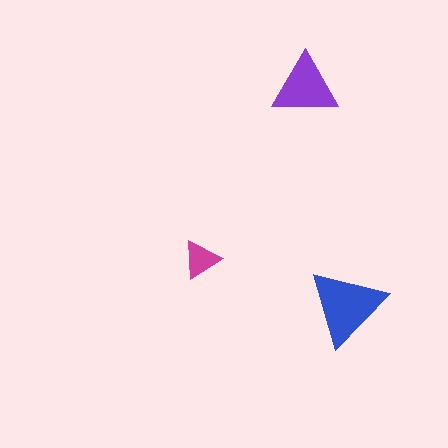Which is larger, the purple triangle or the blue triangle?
The blue one.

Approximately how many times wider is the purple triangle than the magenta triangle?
About 1.5 times wider.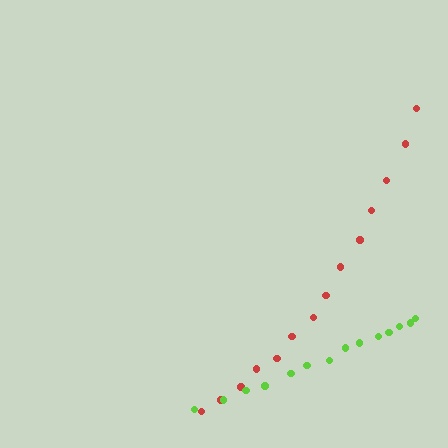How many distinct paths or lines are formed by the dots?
There are 2 distinct paths.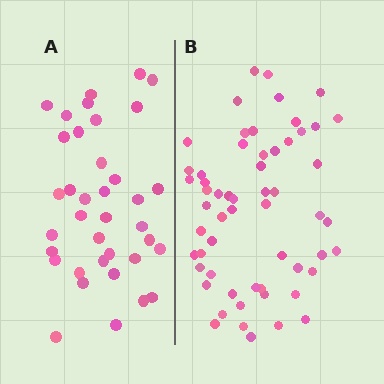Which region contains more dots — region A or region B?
Region B (the right region) has more dots.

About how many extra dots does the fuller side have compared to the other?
Region B has approximately 20 more dots than region A.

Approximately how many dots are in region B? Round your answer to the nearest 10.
About 60 dots. (The exact count is 58, which rounds to 60.)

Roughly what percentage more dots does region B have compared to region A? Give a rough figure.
About 55% more.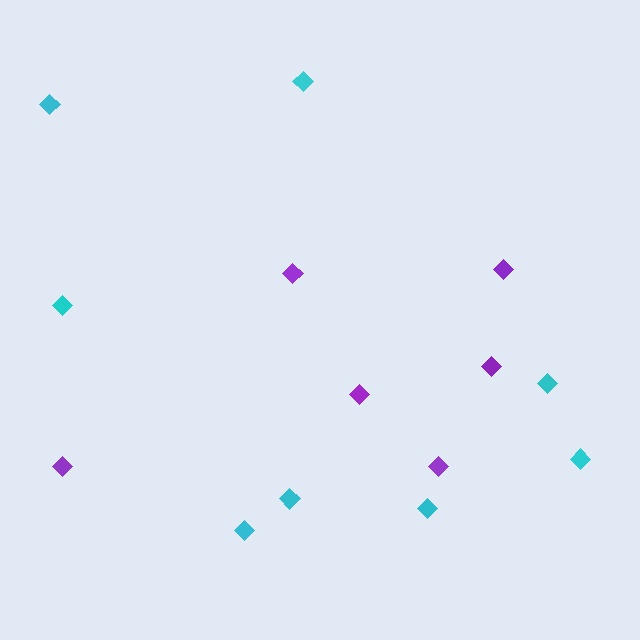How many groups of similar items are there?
There are 2 groups: one group of cyan diamonds (8) and one group of purple diamonds (6).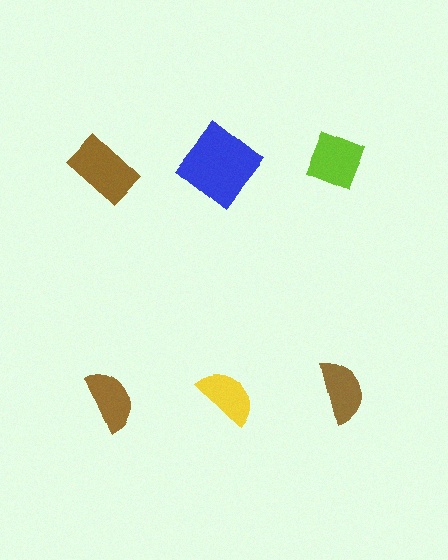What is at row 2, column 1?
A brown semicircle.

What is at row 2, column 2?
A yellow semicircle.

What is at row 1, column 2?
A blue diamond.